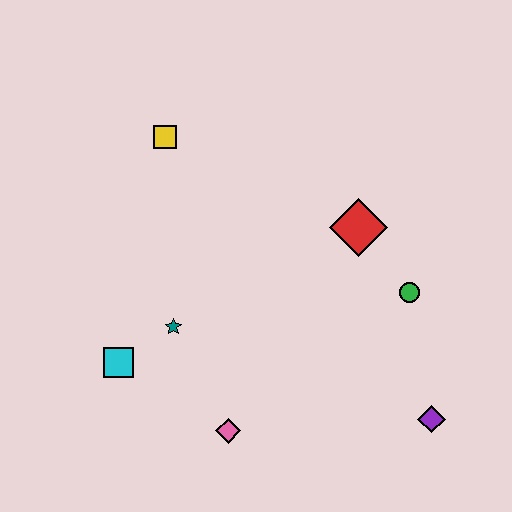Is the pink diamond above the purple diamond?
No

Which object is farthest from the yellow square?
The purple diamond is farthest from the yellow square.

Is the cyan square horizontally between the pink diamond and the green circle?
No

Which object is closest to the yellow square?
The teal star is closest to the yellow square.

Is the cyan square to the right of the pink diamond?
No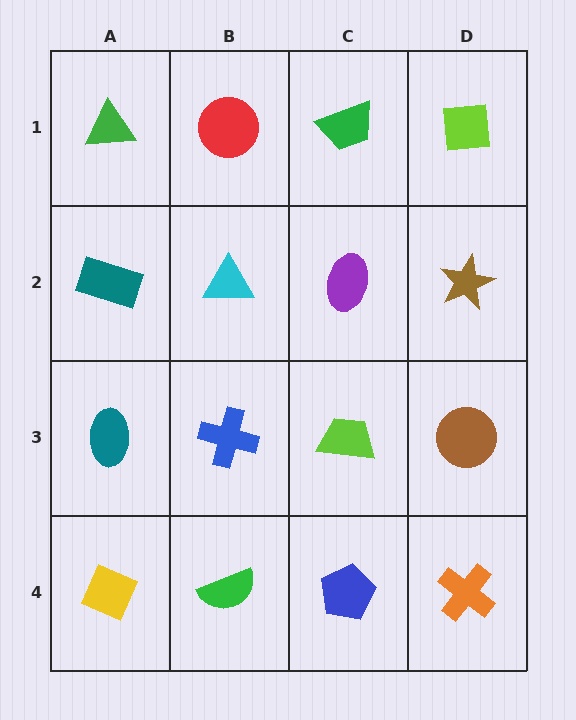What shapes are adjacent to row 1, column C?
A purple ellipse (row 2, column C), a red circle (row 1, column B), a lime square (row 1, column D).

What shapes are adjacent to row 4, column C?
A lime trapezoid (row 3, column C), a green semicircle (row 4, column B), an orange cross (row 4, column D).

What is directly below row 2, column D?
A brown circle.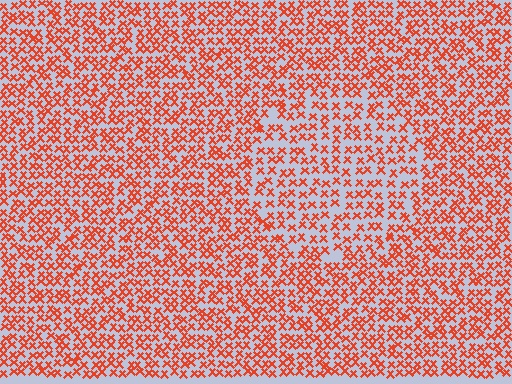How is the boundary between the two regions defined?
The boundary is defined by a change in element density (approximately 1.5x ratio). All elements are the same color, size, and shape.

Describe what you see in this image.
The image contains small red elements arranged at two different densities. A circle-shaped region is visible where the elements are less densely packed than the surrounding area.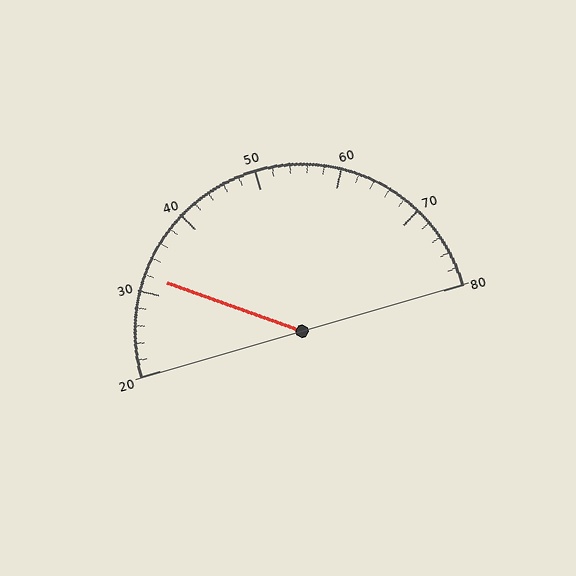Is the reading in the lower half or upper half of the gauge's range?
The reading is in the lower half of the range (20 to 80).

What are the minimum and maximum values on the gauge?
The gauge ranges from 20 to 80.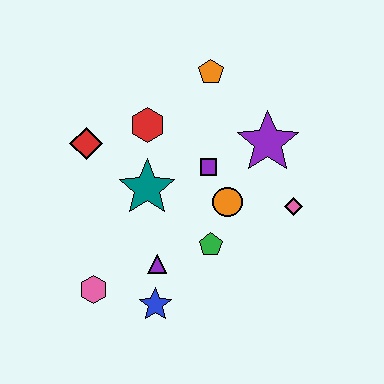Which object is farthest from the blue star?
The orange pentagon is farthest from the blue star.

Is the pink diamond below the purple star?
Yes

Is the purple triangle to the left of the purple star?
Yes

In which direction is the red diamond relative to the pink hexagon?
The red diamond is above the pink hexagon.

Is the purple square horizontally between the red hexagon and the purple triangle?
No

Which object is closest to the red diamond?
The red hexagon is closest to the red diamond.